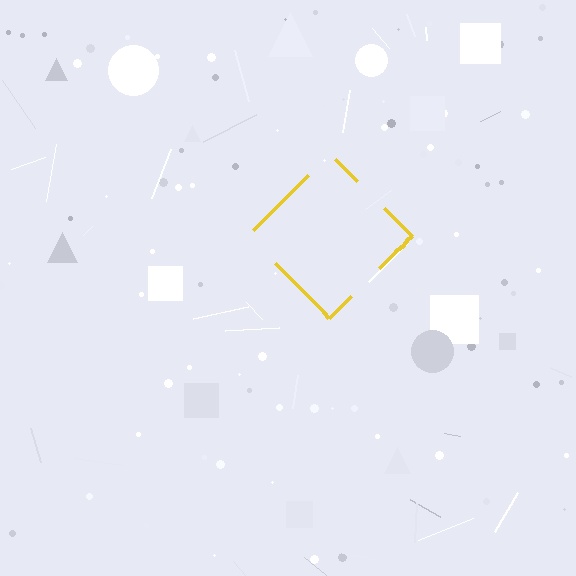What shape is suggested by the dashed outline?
The dashed outline suggests a diamond.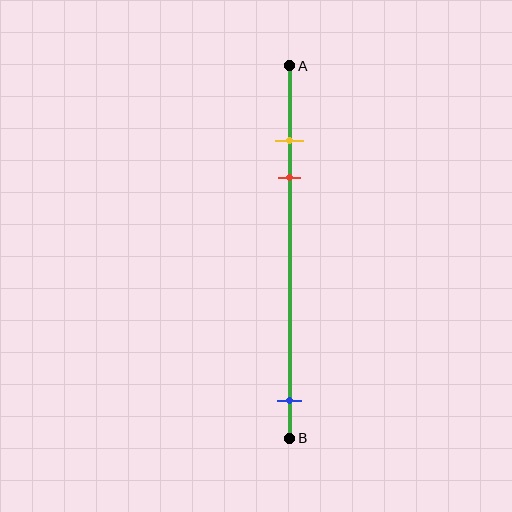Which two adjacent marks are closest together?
The yellow and red marks are the closest adjacent pair.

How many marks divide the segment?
There are 3 marks dividing the segment.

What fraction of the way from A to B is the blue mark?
The blue mark is approximately 90% (0.9) of the way from A to B.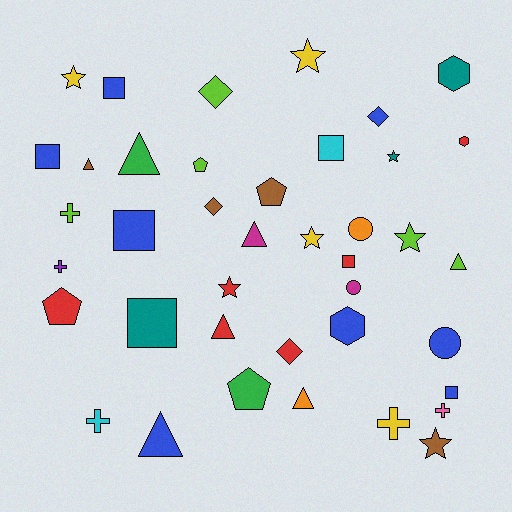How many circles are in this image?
There are 3 circles.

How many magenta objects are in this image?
There are 2 magenta objects.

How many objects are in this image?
There are 40 objects.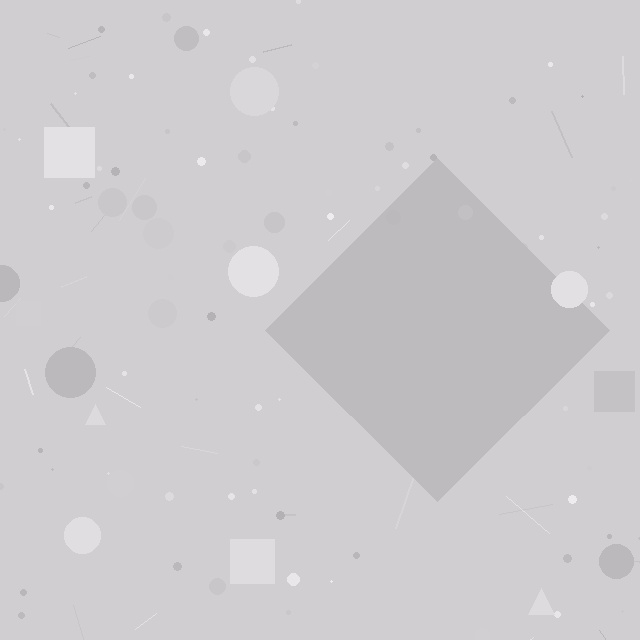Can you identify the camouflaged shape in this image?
The camouflaged shape is a diamond.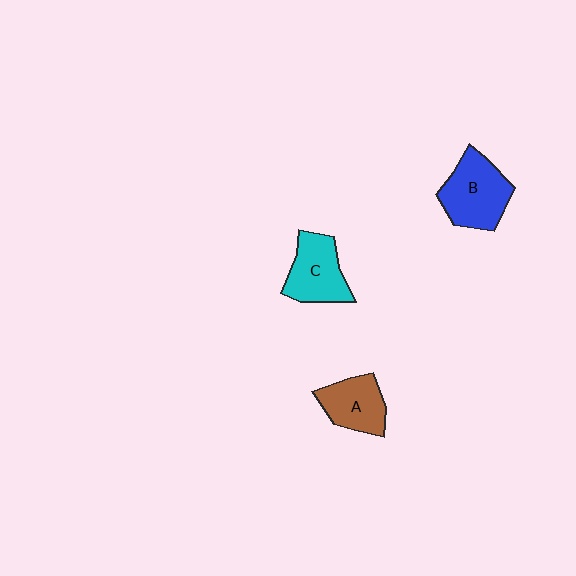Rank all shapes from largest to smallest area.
From largest to smallest: B (blue), C (cyan), A (brown).